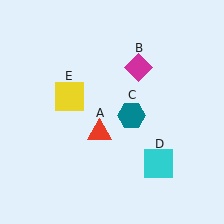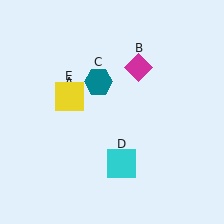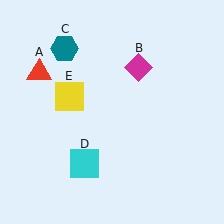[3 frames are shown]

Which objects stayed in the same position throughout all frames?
Magenta diamond (object B) and yellow square (object E) remained stationary.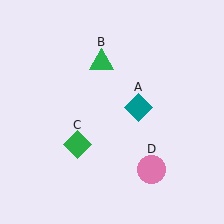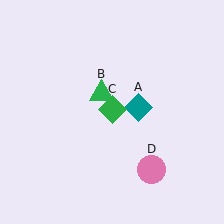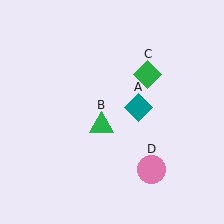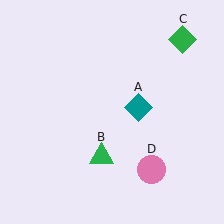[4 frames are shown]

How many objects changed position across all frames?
2 objects changed position: green triangle (object B), green diamond (object C).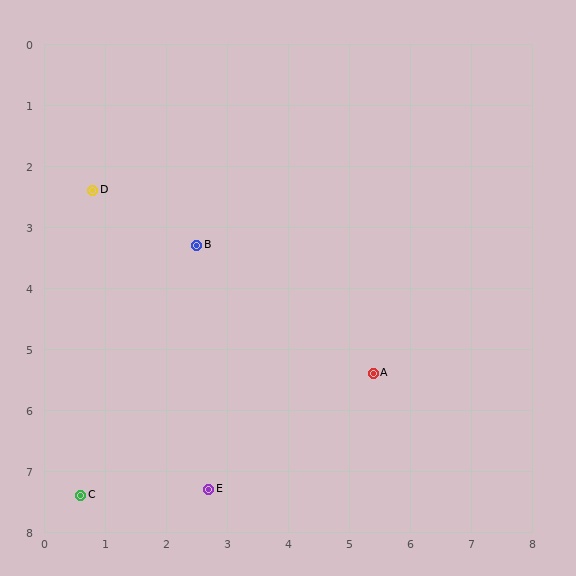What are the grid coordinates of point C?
Point C is at approximately (0.6, 7.4).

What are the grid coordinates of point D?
Point D is at approximately (0.8, 2.4).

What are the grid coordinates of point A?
Point A is at approximately (5.4, 5.4).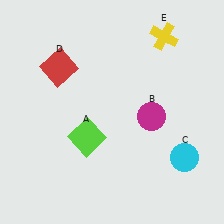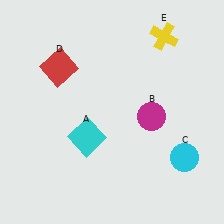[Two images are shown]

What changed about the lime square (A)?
In Image 1, A is lime. In Image 2, it changed to cyan.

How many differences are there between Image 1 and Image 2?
There is 1 difference between the two images.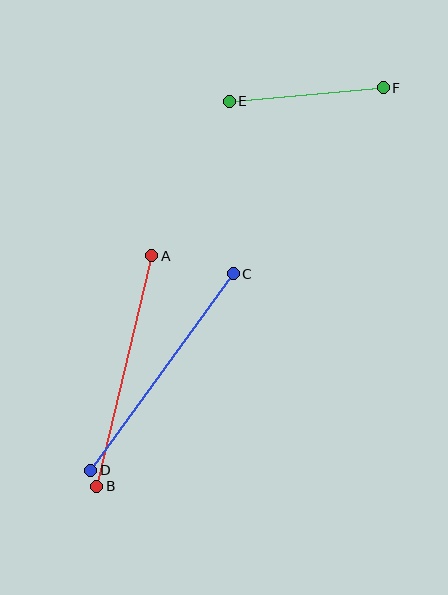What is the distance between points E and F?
The distance is approximately 154 pixels.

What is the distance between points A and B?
The distance is approximately 237 pixels.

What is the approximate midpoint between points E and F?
The midpoint is at approximately (306, 95) pixels.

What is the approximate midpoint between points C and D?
The midpoint is at approximately (162, 372) pixels.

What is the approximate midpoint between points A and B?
The midpoint is at approximately (124, 371) pixels.